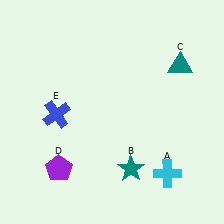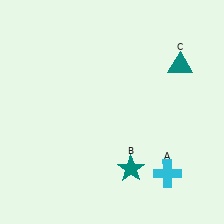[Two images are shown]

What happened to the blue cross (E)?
The blue cross (E) was removed in Image 2. It was in the bottom-left area of Image 1.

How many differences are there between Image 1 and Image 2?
There are 2 differences between the two images.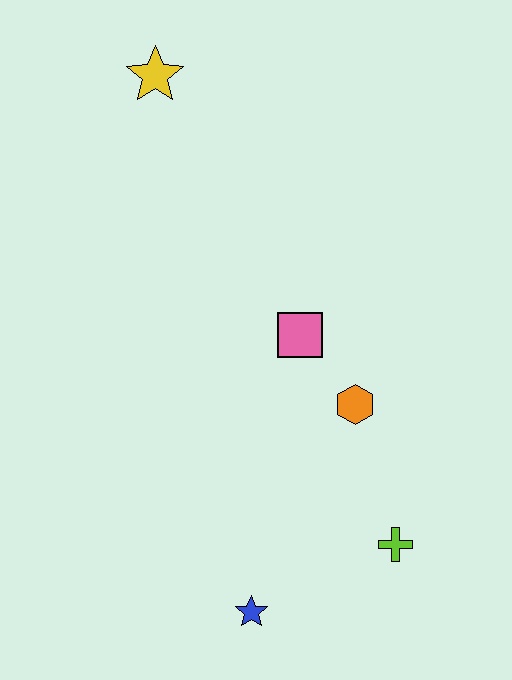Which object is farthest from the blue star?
The yellow star is farthest from the blue star.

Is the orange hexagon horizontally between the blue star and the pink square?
No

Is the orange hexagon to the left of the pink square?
No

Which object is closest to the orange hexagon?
The pink square is closest to the orange hexagon.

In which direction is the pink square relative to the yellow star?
The pink square is below the yellow star.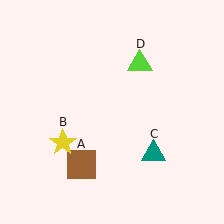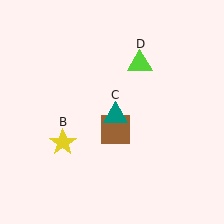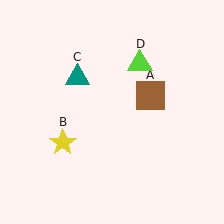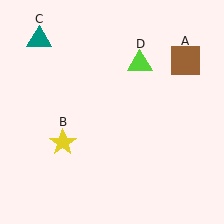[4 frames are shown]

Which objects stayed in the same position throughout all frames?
Yellow star (object B) and lime triangle (object D) remained stationary.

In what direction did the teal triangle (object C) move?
The teal triangle (object C) moved up and to the left.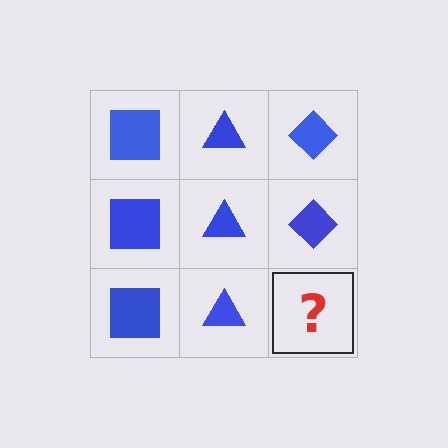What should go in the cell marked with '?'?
The missing cell should contain a blue diamond.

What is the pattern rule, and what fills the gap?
The rule is that each column has a consistent shape. The gap should be filled with a blue diamond.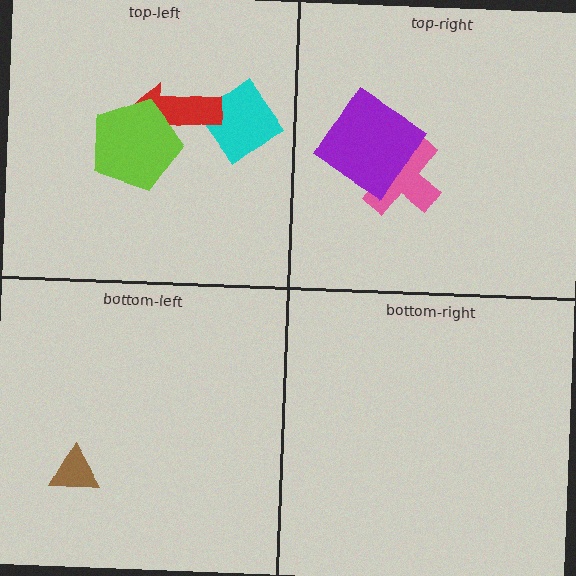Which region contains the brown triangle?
The bottom-left region.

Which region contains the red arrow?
The top-left region.